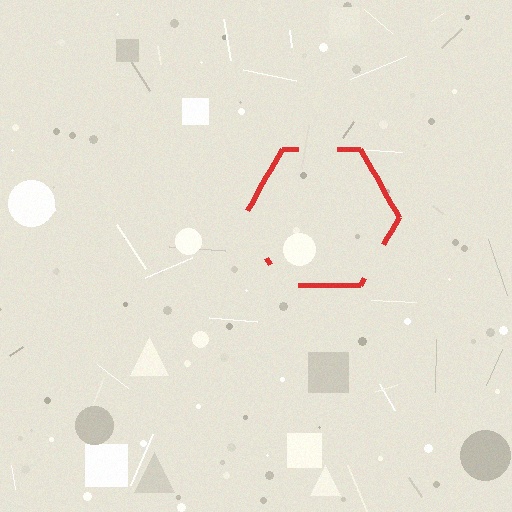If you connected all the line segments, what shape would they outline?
They would outline a hexagon.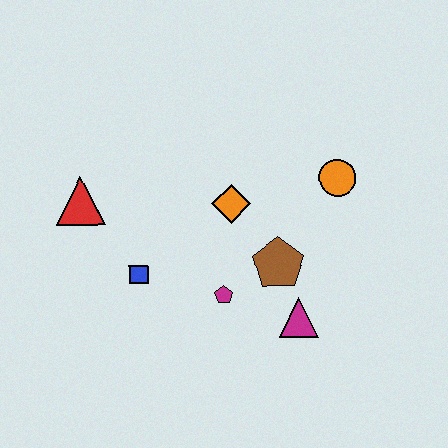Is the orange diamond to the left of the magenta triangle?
Yes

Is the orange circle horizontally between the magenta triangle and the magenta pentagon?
No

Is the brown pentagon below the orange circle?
Yes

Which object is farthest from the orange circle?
The red triangle is farthest from the orange circle.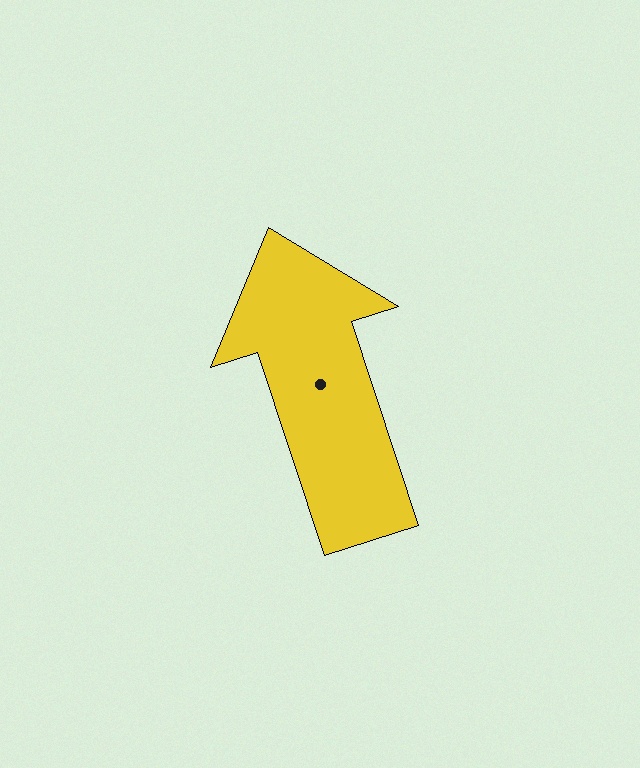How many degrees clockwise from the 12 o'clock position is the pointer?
Approximately 342 degrees.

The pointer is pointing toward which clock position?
Roughly 11 o'clock.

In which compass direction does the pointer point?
North.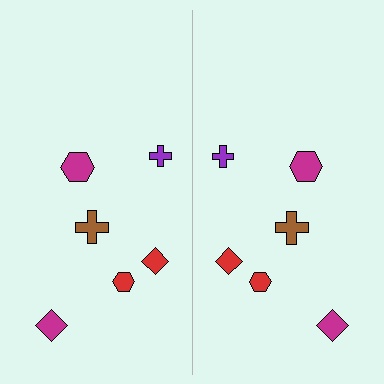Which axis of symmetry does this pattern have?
The pattern has a vertical axis of symmetry running through the center of the image.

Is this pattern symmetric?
Yes, this pattern has bilateral (reflection) symmetry.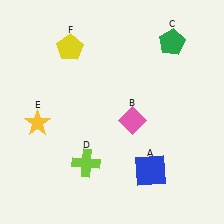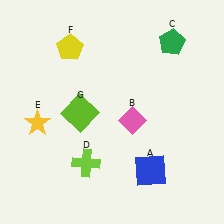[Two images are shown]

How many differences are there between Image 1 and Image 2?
There is 1 difference between the two images.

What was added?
A lime square (G) was added in Image 2.